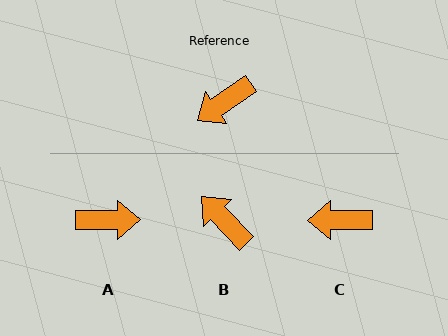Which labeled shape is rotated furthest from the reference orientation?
A, about 146 degrees away.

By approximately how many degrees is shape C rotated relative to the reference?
Approximately 34 degrees clockwise.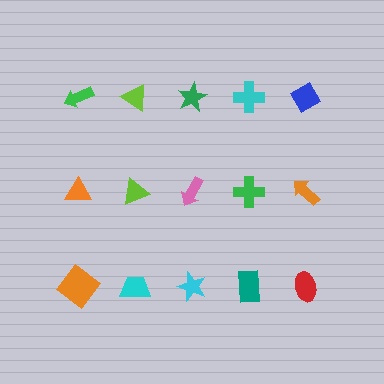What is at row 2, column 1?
An orange triangle.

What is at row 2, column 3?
A pink arrow.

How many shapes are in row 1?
5 shapes.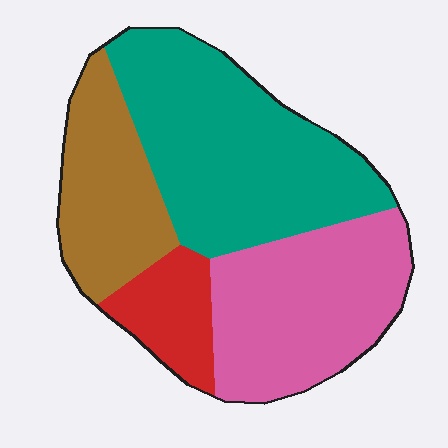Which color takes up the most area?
Teal, at roughly 40%.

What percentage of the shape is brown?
Brown takes up between a sixth and a third of the shape.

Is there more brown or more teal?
Teal.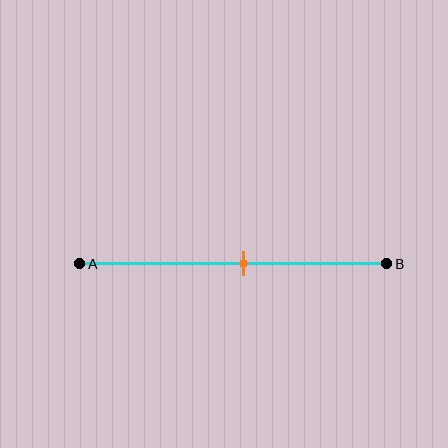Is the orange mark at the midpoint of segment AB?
No, the mark is at about 55% from A, not at the 50% midpoint.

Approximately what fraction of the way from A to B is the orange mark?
The orange mark is approximately 55% of the way from A to B.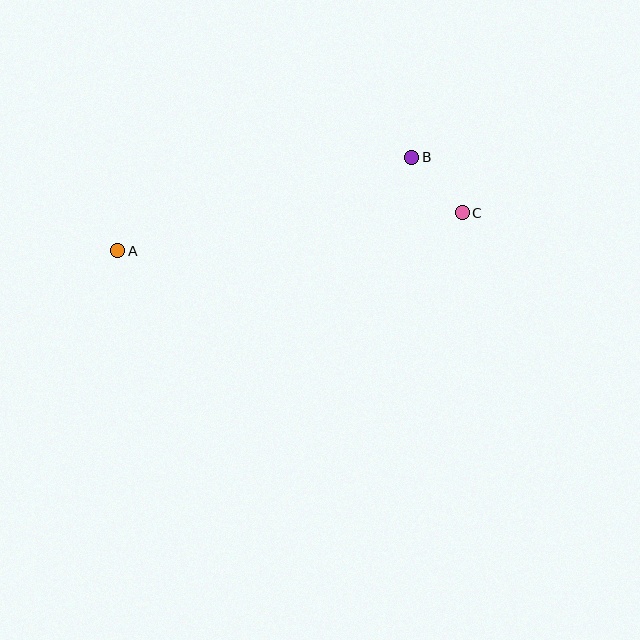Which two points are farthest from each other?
Points A and C are farthest from each other.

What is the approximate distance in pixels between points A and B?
The distance between A and B is approximately 309 pixels.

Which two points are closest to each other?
Points B and C are closest to each other.